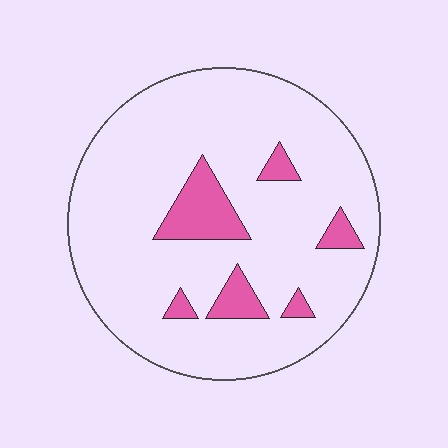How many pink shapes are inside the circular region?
6.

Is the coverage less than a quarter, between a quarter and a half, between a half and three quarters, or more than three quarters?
Less than a quarter.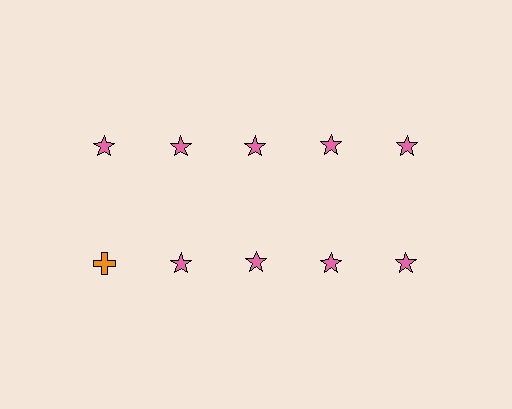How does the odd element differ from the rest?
It differs in both color (orange instead of pink) and shape (cross instead of star).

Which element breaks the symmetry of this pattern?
The orange cross in the second row, leftmost column breaks the symmetry. All other shapes are pink stars.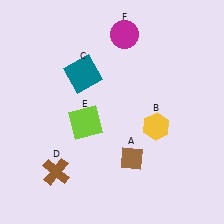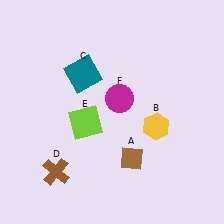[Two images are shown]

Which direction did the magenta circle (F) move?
The magenta circle (F) moved down.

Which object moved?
The magenta circle (F) moved down.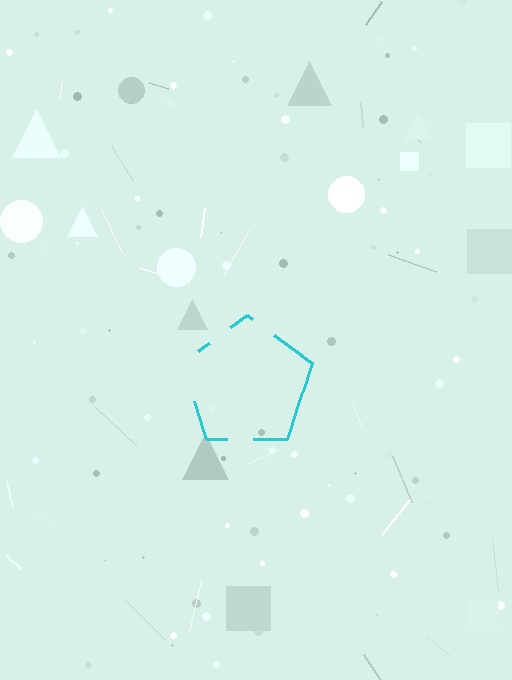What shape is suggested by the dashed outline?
The dashed outline suggests a pentagon.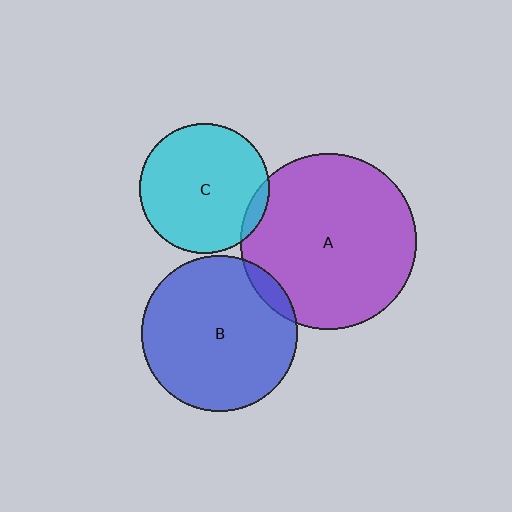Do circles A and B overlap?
Yes.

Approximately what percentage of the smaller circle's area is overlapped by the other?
Approximately 5%.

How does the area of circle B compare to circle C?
Approximately 1.4 times.